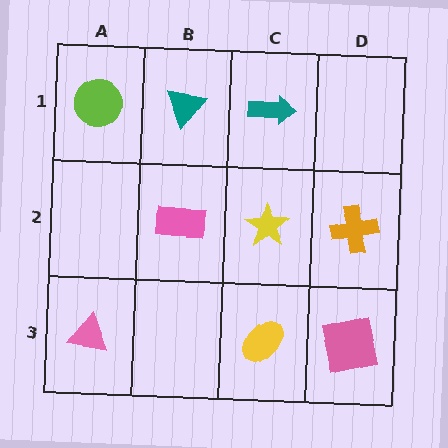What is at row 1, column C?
A teal arrow.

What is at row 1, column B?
A teal triangle.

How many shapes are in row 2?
3 shapes.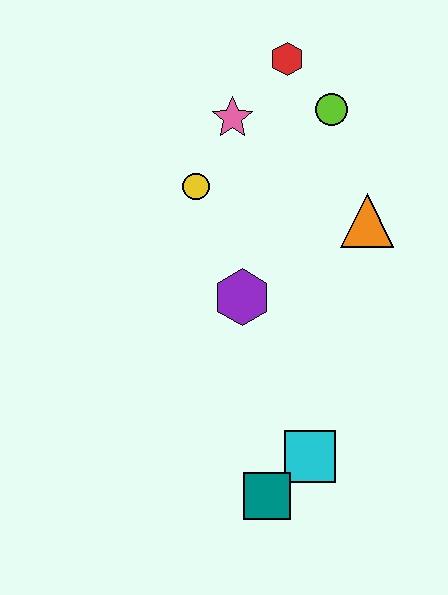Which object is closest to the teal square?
The cyan square is closest to the teal square.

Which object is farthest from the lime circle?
The teal square is farthest from the lime circle.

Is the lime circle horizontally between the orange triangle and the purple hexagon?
Yes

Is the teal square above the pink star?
No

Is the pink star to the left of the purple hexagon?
Yes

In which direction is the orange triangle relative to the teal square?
The orange triangle is above the teal square.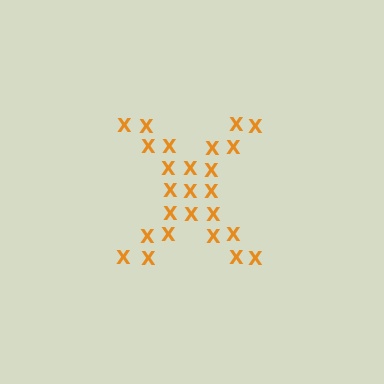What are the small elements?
The small elements are letter X's.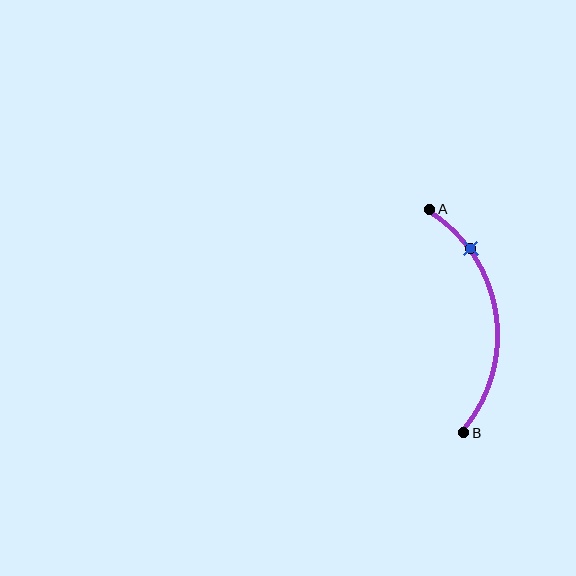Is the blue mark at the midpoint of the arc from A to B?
No. The blue mark lies on the arc but is closer to endpoint A. The arc midpoint would be at the point on the curve equidistant along the arc from both A and B.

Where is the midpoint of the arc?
The arc midpoint is the point on the curve farthest from the straight line joining A and B. It sits to the right of that line.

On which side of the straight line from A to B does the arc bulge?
The arc bulges to the right of the straight line connecting A and B.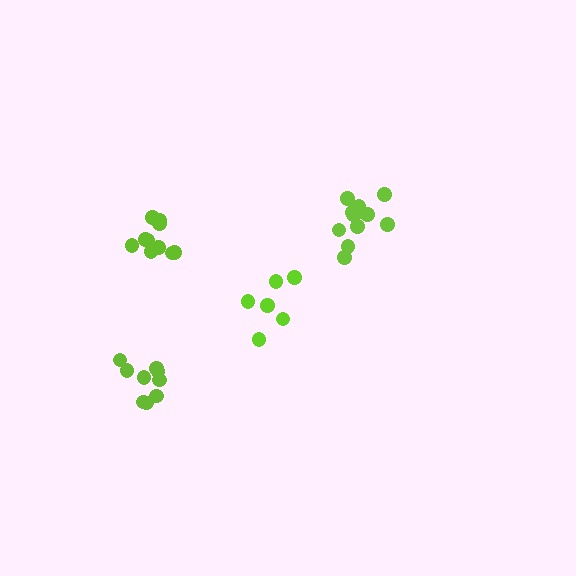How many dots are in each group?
Group 1: 10 dots, Group 2: 12 dots, Group 3: 6 dots, Group 4: 9 dots (37 total).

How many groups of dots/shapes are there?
There are 4 groups.